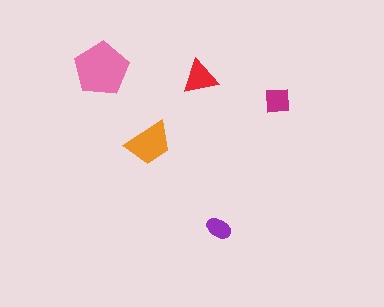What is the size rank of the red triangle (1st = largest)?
3rd.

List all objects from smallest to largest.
The purple ellipse, the magenta square, the red triangle, the orange trapezoid, the pink pentagon.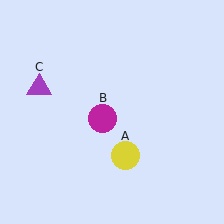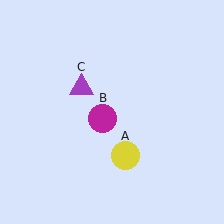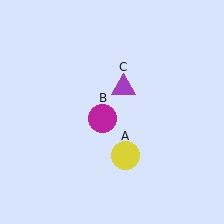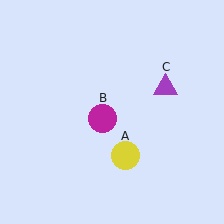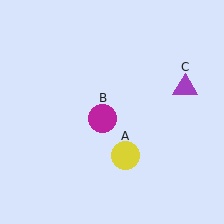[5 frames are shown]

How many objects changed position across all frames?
1 object changed position: purple triangle (object C).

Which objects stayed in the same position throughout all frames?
Yellow circle (object A) and magenta circle (object B) remained stationary.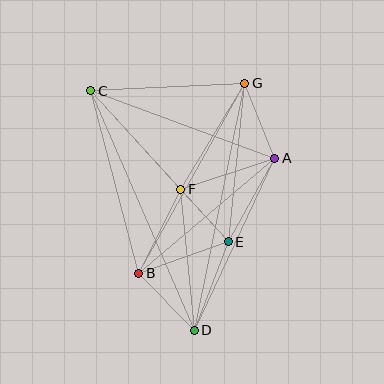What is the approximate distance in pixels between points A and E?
The distance between A and E is approximately 96 pixels.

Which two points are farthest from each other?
Points C and D are farthest from each other.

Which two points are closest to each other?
Points E and F are closest to each other.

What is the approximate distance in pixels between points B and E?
The distance between B and E is approximately 95 pixels.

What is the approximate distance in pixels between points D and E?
The distance between D and E is approximately 95 pixels.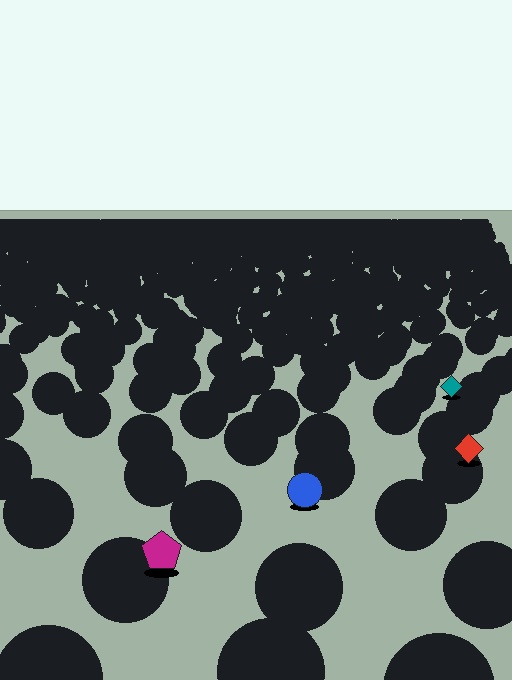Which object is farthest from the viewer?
The teal diamond is farthest from the viewer. It appears smaller and the ground texture around it is denser.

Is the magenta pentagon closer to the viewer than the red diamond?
Yes. The magenta pentagon is closer — you can tell from the texture gradient: the ground texture is coarser near it.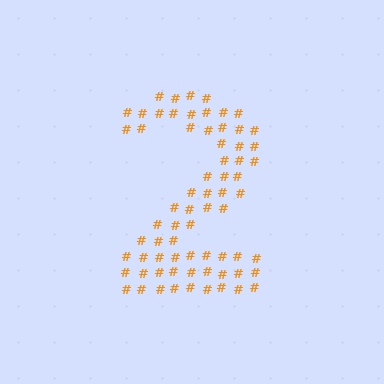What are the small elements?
The small elements are hash symbols.